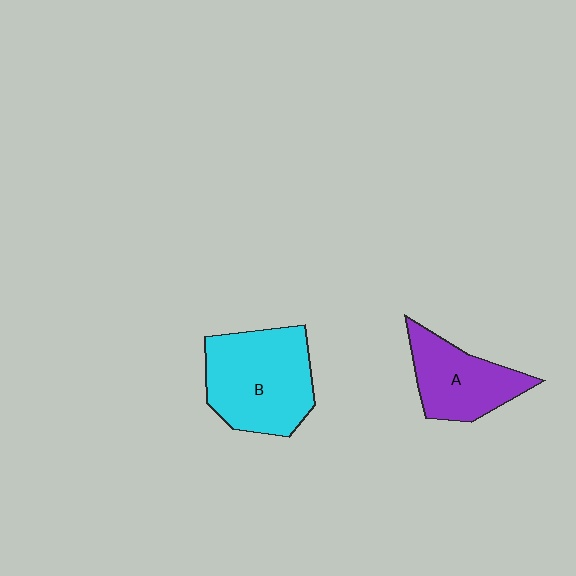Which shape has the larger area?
Shape B (cyan).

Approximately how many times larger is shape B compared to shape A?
Approximately 1.4 times.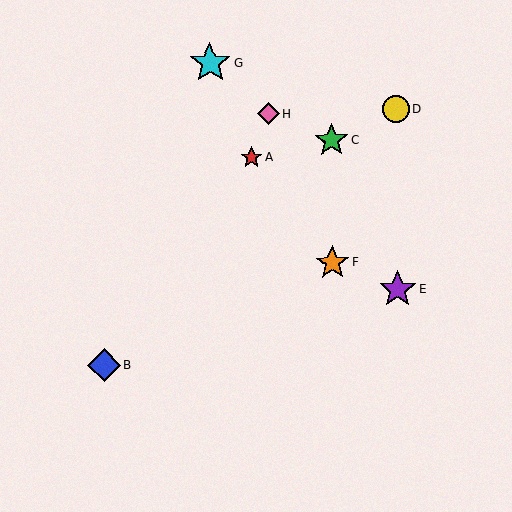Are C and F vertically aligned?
Yes, both are at x≈332.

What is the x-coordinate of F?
Object F is at x≈332.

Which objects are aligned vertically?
Objects C, F are aligned vertically.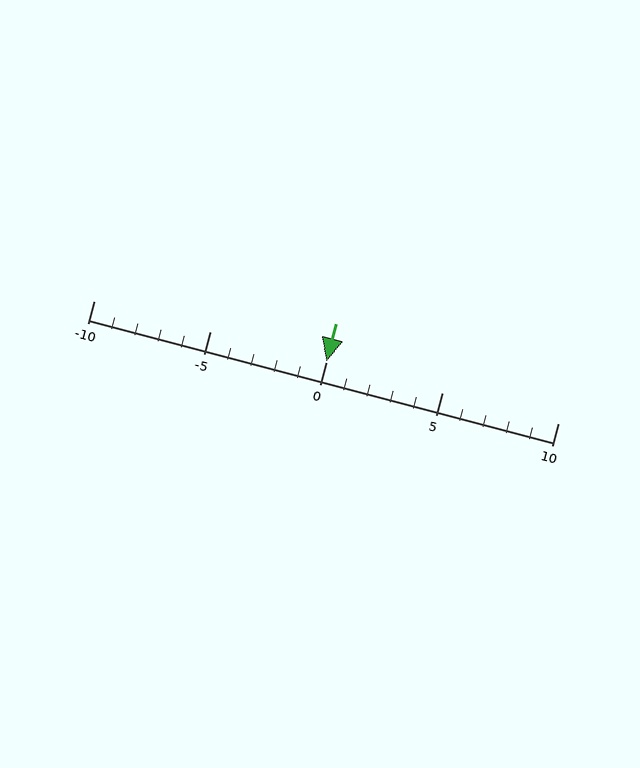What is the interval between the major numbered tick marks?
The major tick marks are spaced 5 units apart.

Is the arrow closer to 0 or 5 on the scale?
The arrow is closer to 0.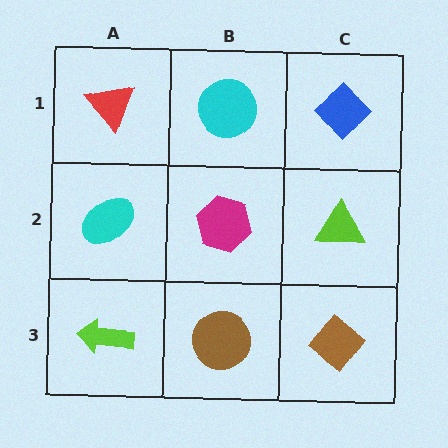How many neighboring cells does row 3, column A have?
2.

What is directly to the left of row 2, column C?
A magenta hexagon.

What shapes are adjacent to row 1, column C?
A lime triangle (row 2, column C), a cyan circle (row 1, column B).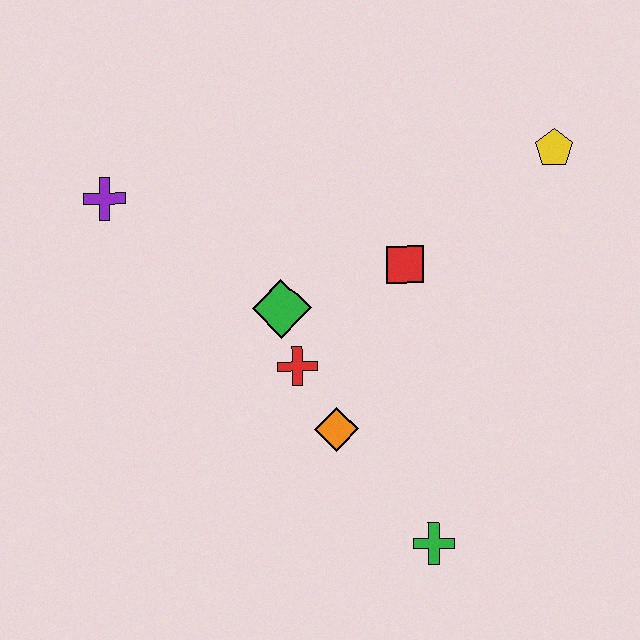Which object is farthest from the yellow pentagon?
The purple cross is farthest from the yellow pentagon.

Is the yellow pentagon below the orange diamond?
No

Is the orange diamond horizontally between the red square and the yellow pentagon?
No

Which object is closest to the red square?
The green diamond is closest to the red square.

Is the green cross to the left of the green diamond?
No